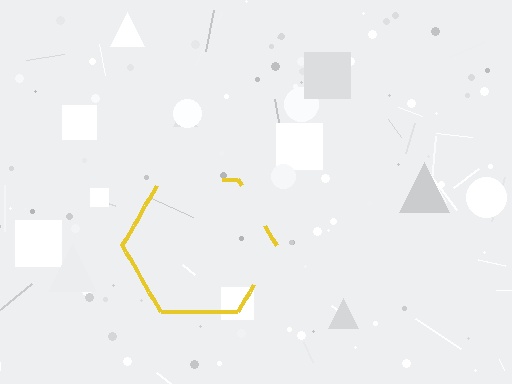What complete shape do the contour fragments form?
The contour fragments form a hexagon.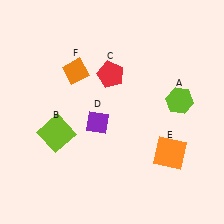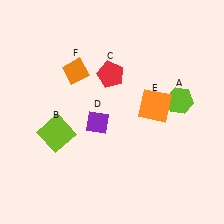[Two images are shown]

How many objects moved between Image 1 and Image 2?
1 object moved between the two images.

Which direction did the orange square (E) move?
The orange square (E) moved up.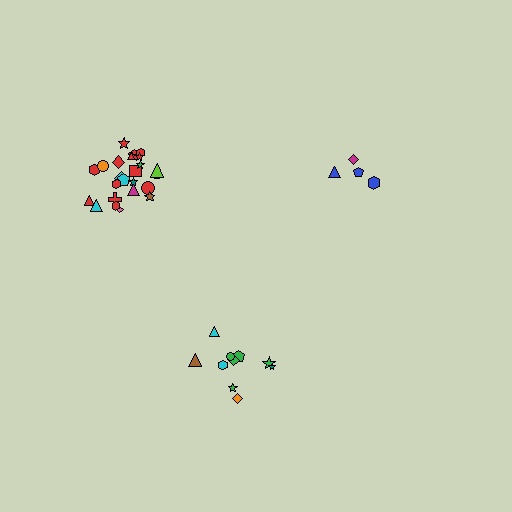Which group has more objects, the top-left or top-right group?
The top-left group.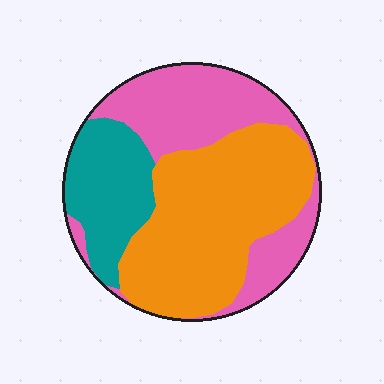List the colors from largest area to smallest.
From largest to smallest: orange, pink, teal.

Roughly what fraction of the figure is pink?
Pink covers 34% of the figure.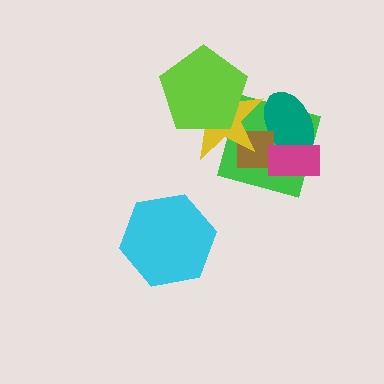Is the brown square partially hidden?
Yes, it is partially covered by another shape.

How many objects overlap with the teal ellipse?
4 objects overlap with the teal ellipse.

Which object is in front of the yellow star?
The lime pentagon is in front of the yellow star.